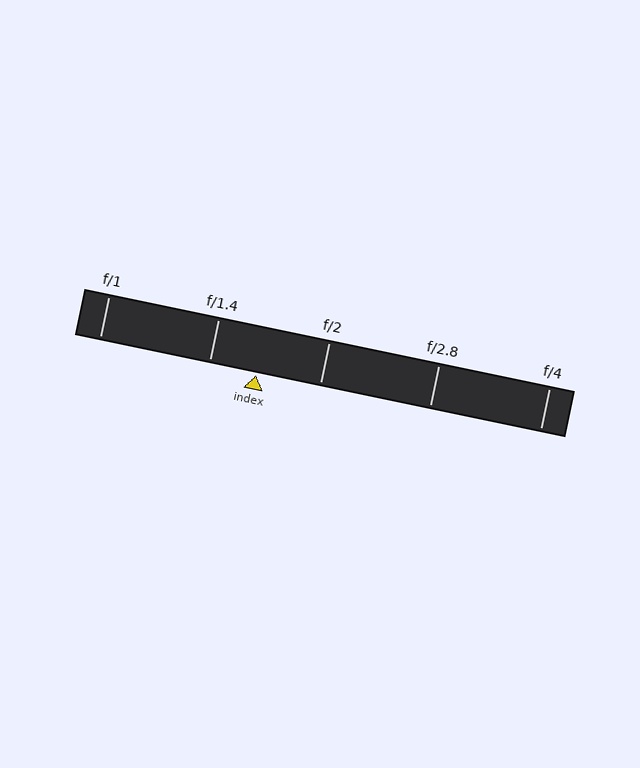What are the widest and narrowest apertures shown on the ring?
The widest aperture shown is f/1 and the narrowest is f/4.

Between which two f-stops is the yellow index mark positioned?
The index mark is between f/1.4 and f/2.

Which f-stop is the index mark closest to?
The index mark is closest to f/1.4.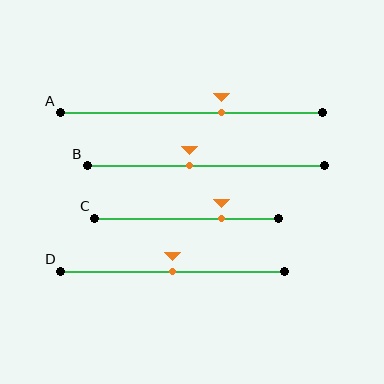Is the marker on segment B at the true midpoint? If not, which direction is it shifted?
No, the marker on segment B is shifted to the left by about 7% of the segment length.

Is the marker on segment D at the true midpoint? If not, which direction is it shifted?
Yes, the marker on segment D is at the true midpoint.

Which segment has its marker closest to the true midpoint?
Segment D has its marker closest to the true midpoint.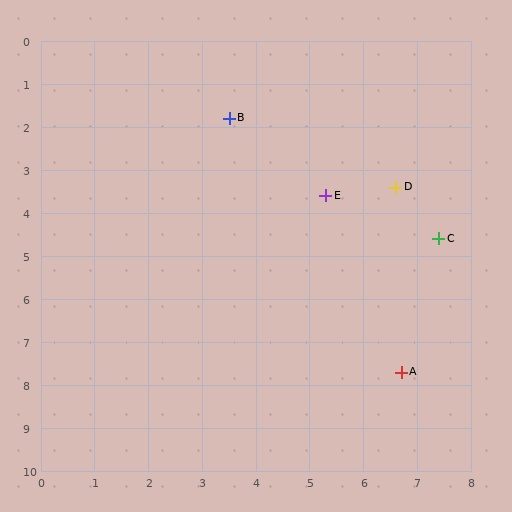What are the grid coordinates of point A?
Point A is at approximately (6.7, 7.7).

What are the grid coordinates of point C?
Point C is at approximately (7.4, 4.6).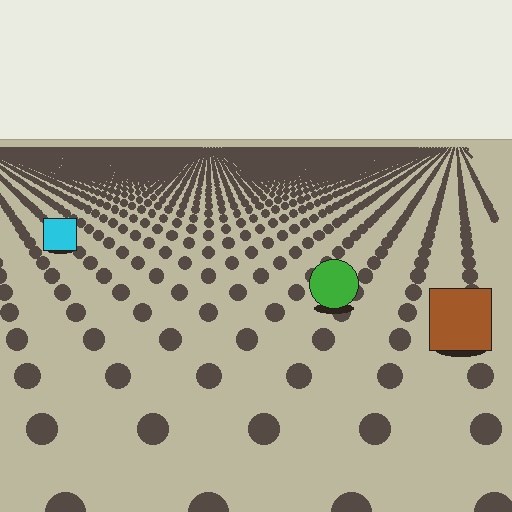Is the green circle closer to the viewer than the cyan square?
Yes. The green circle is closer — you can tell from the texture gradient: the ground texture is coarser near it.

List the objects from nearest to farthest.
From nearest to farthest: the brown square, the green circle, the cyan square.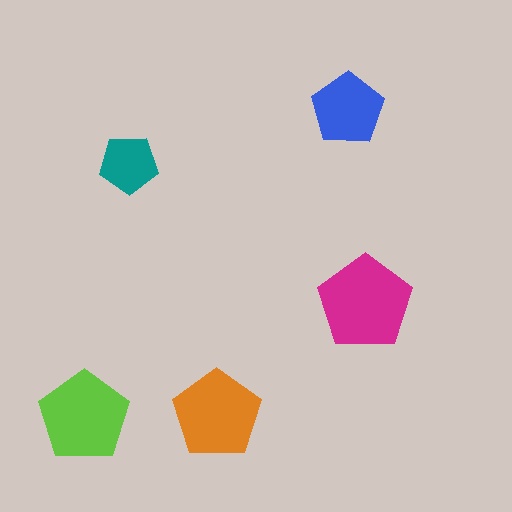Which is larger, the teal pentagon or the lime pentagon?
The lime one.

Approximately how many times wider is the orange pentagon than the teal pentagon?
About 1.5 times wider.